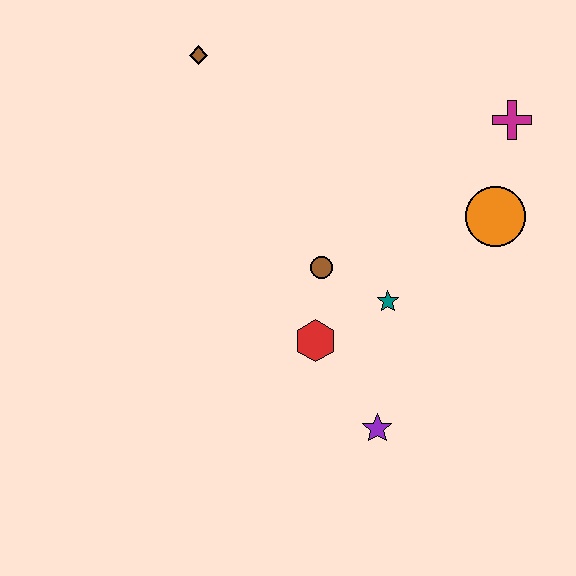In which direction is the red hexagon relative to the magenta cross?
The red hexagon is below the magenta cross.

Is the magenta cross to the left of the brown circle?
No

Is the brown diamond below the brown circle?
No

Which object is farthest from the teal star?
The brown diamond is farthest from the teal star.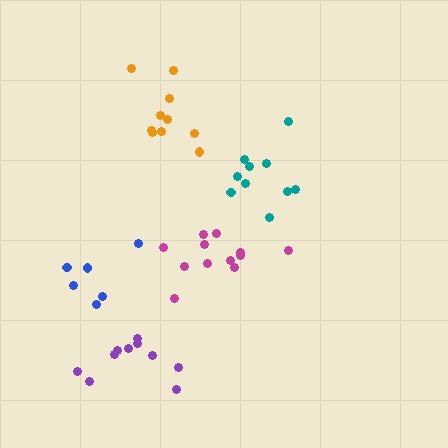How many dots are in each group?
Group 1: 12 dots, Group 2: 10 dots, Group 3: 6 dots, Group 4: 10 dots, Group 5: 10 dots (48 total).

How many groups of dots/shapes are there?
There are 5 groups.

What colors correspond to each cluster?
The clusters are colored: magenta, purple, blue, orange, teal.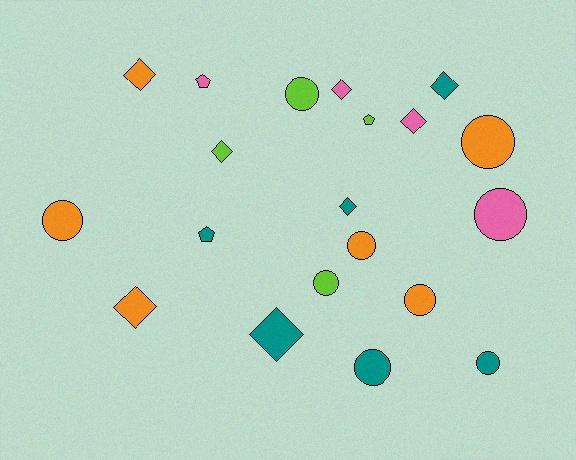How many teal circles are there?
There are 2 teal circles.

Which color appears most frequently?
Teal, with 6 objects.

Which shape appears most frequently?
Circle, with 9 objects.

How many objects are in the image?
There are 20 objects.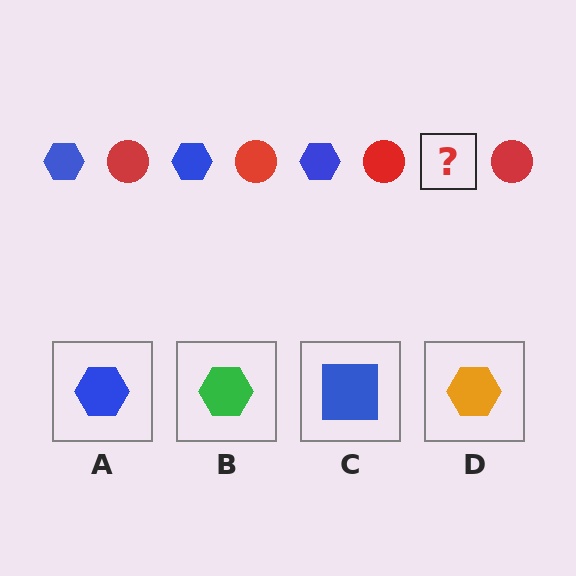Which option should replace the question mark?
Option A.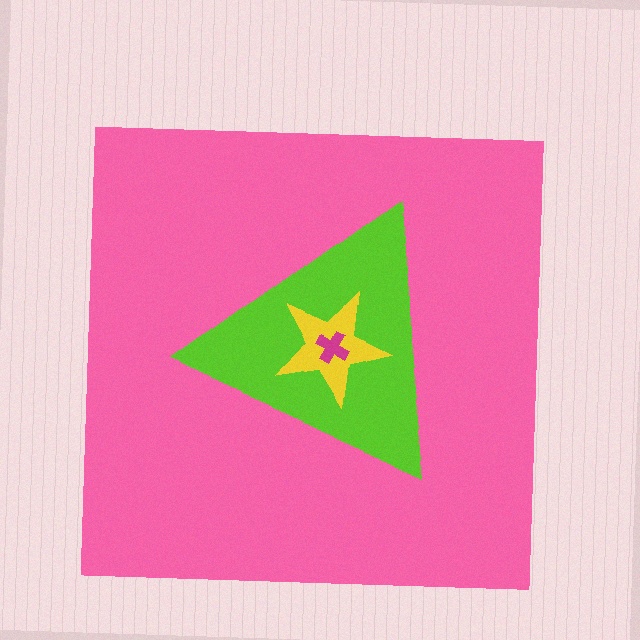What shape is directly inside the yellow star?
The magenta cross.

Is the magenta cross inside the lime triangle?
Yes.